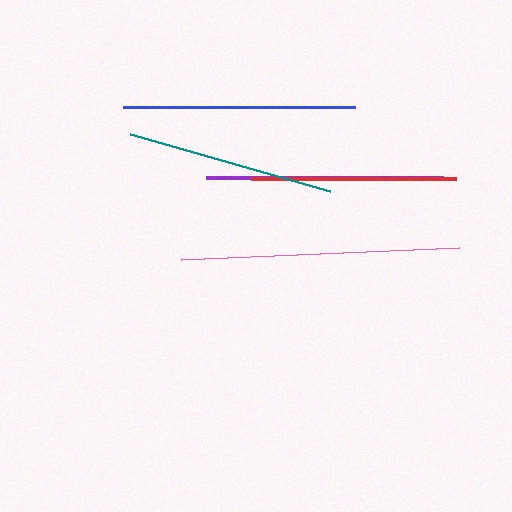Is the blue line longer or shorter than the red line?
The blue line is longer than the red line.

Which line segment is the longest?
The pink line is the longest at approximately 279 pixels.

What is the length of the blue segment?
The blue segment is approximately 233 pixels long.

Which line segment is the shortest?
The red line is the shortest at approximately 204 pixels.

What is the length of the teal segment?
The teal segment is approximately 208 pixels long.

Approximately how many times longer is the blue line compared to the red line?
The blue line is approximately 1.1 times the length of the red line.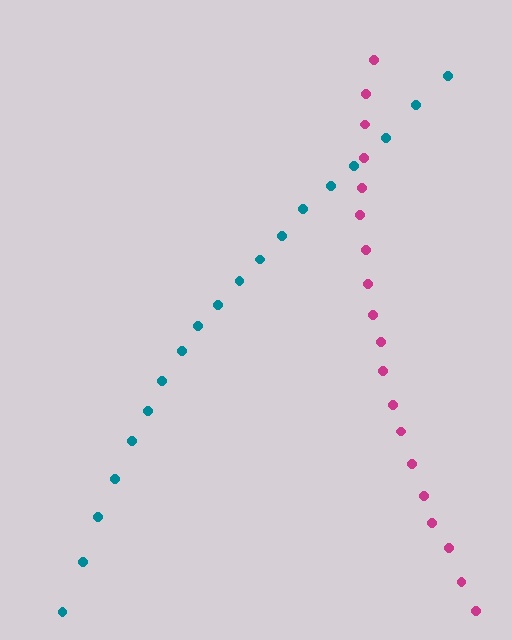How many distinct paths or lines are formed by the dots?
There are 2 distinct paths.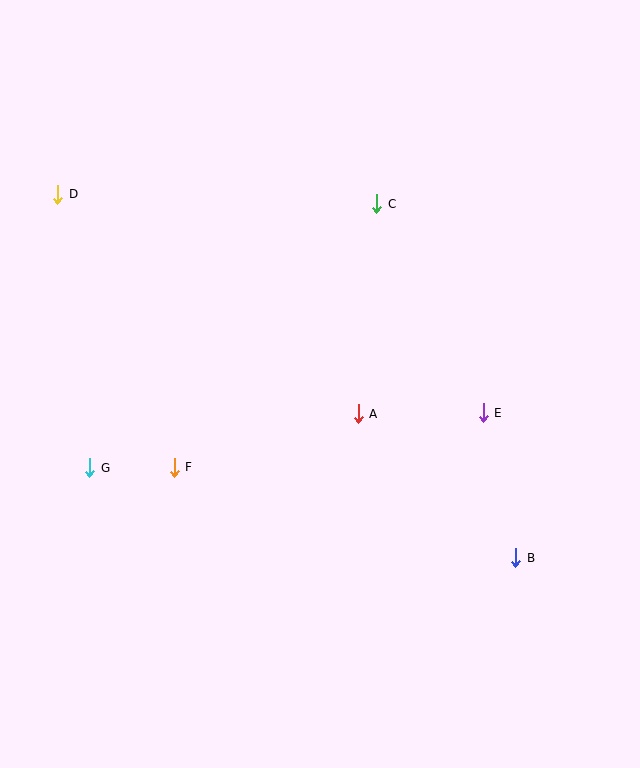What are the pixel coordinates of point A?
Point A is at (358, 414).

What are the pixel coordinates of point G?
Point G is at (90, 468).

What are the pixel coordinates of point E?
Point E is at (483, 413).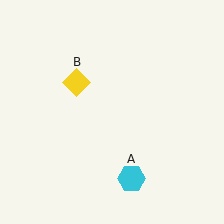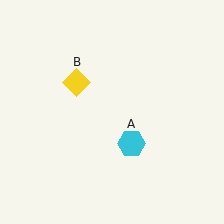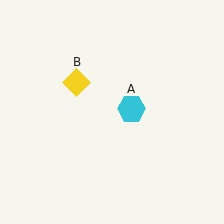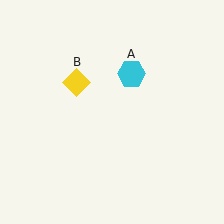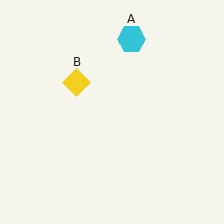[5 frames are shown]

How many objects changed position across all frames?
1 object changed position: cyan hexagon (object A).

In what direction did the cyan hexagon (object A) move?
The cyan hexagon (object A) moved up.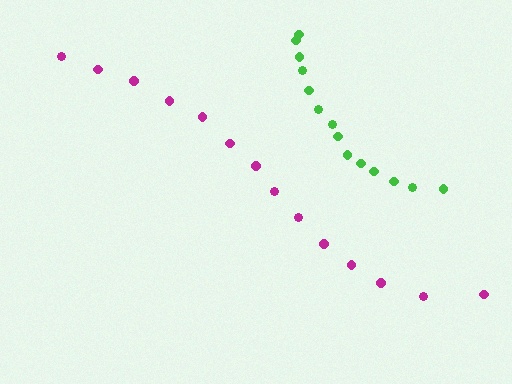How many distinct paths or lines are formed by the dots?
There are 2 distinct paths.